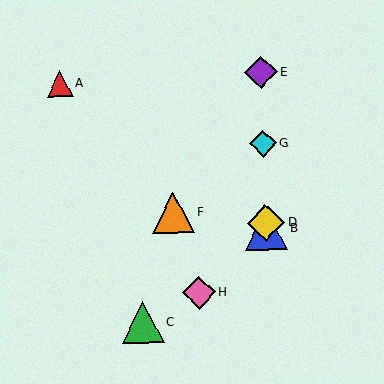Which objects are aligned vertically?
Objects B, D, E, G are aligned vertically.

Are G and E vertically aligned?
Yes, both are at x≈263.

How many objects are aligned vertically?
4 objects (B, D, E, G) are aligned vertically.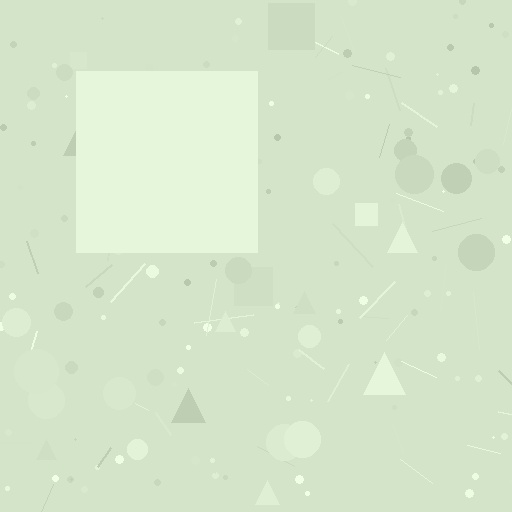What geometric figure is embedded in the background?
A square is embedded in the background.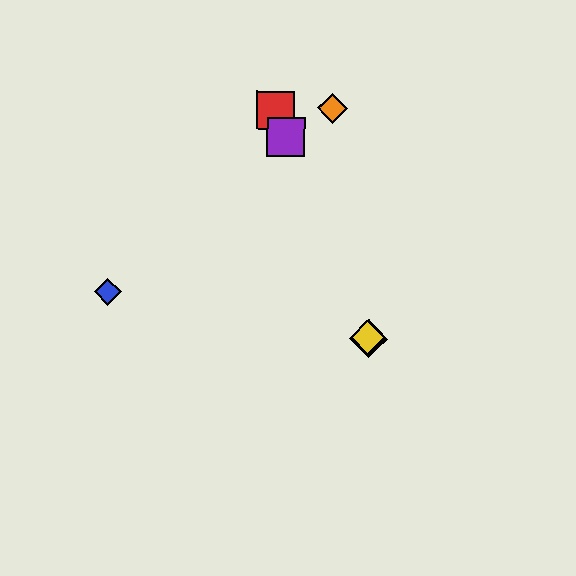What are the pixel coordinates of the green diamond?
The green diamond is at (369, 339).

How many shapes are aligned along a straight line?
4 shapes (the red square, the green diamond, the yellow diamond, the purple square) are aligned along a straight line.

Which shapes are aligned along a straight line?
The red square, the green diamond, the yellow diamond, the purple square are aligned along a straight line.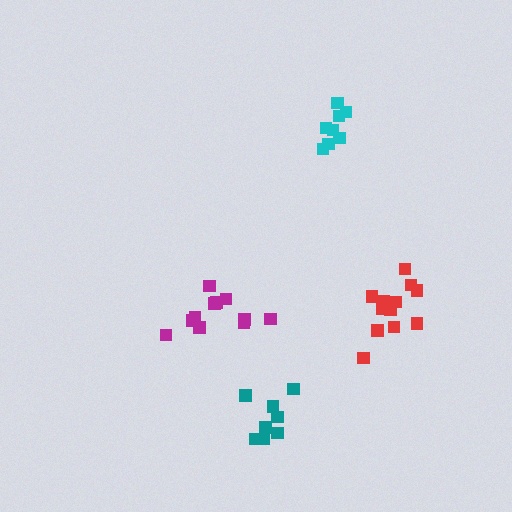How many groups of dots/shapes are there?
There are 4 groups.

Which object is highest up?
The cyan cluster is topmost.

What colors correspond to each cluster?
The clusters are colored: red, teal, cyan, magenta.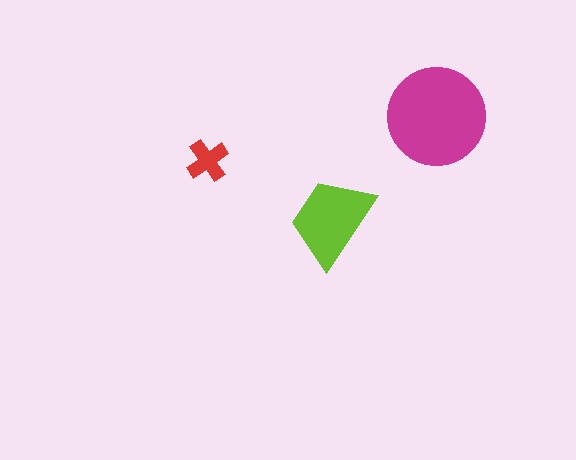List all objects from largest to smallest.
The magenta circle, the lime trapezoid, the red cross.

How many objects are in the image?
There are 3 objects in the image.